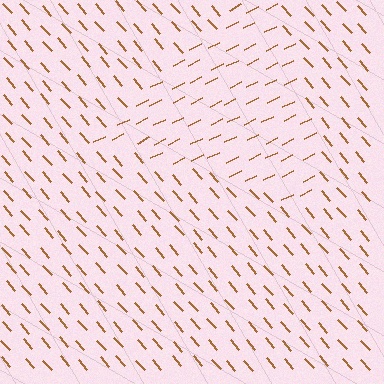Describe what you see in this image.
The image is filled with small brown line segments. A triangle region in the image has lines oriented differently from the surrounding lines, creating a visible texture boundary.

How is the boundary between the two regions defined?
The boundary is defined purely by a change in line orientation (approximately 76 degrees difference). All lines are the same color and thickness.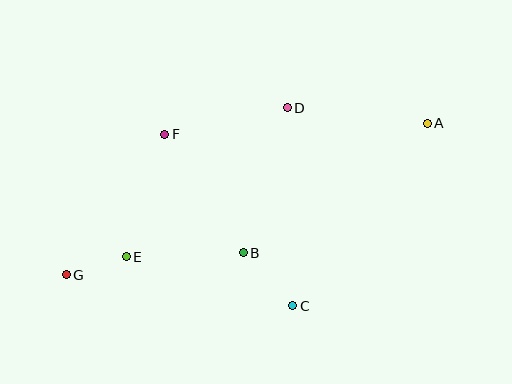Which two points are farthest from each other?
Points A and G are farthest from each other.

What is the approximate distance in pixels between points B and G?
The distance between B and G is approximately 179 pixels.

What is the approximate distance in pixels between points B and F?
The distance between B and F is approximately 142 pixels.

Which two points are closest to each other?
Points E and G are closest to each other.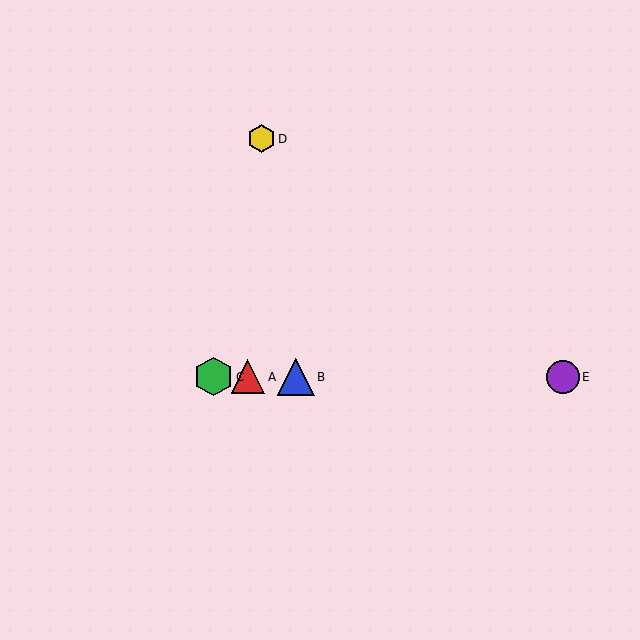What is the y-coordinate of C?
Object C is at y≈377.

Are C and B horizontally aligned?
Yes, both are at y≈377.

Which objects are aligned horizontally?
Objects A, B, C, E are aligned horizontally.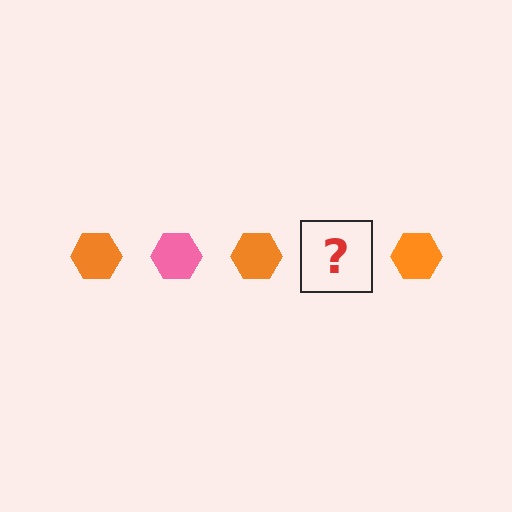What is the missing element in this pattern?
The missing element is a pink hexagon.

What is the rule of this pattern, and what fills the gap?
The rule is that the pattern cycles through orange, pink hexagons. The gap should be filled with a pink hexagon.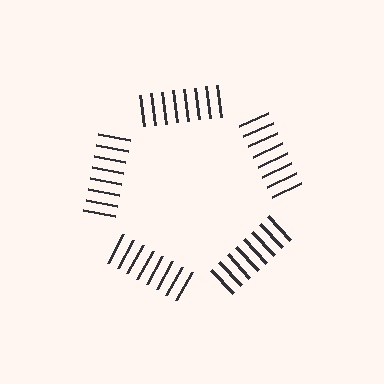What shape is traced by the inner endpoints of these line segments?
An illusory pentagon — the line segments terminate on its edges but no continuous stroke is drawn.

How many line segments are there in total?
40 — 8 along each of the 5 edges.